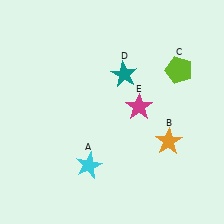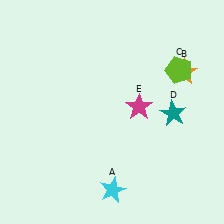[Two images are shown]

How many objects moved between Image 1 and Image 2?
3 objects moved between the two images.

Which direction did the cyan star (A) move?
The cyan star (A) moved down.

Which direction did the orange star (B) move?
The orange star (B) moved up.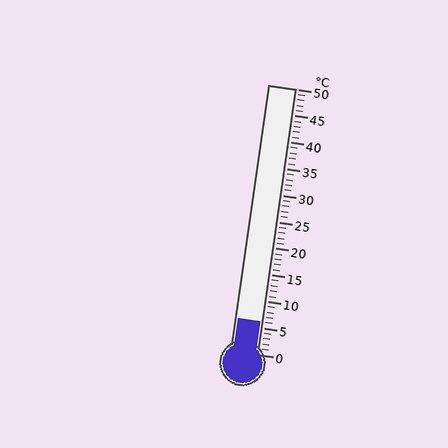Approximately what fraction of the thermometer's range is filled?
The thermometer is filled to approximately 10% of its range.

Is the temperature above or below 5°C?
The temperature is above 5°C.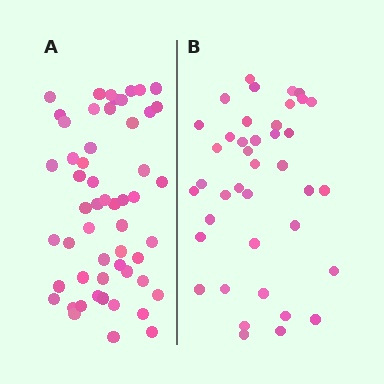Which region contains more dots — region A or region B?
Region A (the left region) has more dots.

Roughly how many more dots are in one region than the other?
Region A has approximately 15 more dots than region B.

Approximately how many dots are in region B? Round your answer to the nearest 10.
About 40 dots.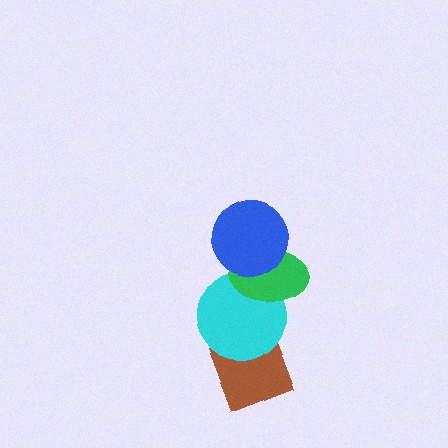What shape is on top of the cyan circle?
The green ellipse is on top of the cyan circle.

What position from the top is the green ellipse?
The green ellipse is 2nd from the top.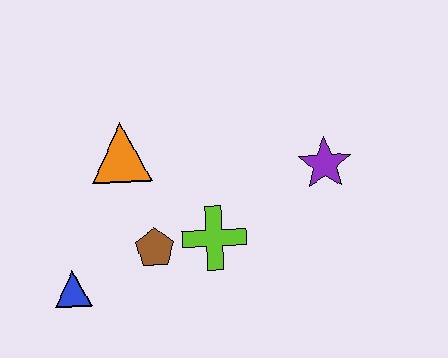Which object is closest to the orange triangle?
The brown pentagon is closest to the orange triangle.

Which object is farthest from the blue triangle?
The purple star is farthest from the blue triangle.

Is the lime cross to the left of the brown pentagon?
No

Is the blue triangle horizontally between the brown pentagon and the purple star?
No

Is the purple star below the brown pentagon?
No